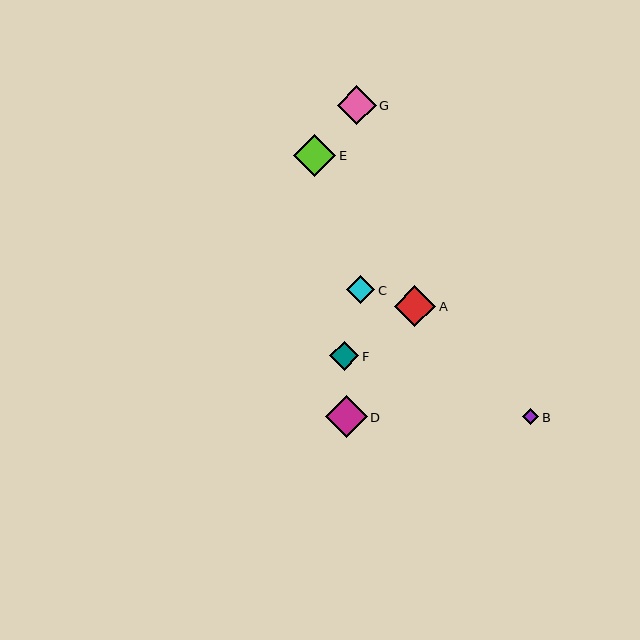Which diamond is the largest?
Diamond E is the largest with a size of approximately 43 pixels.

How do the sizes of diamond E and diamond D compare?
Diamond E and diamond D are approximately the same size.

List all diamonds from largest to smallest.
From largest to smallest: E, D, A, G, F, C, B.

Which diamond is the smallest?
Diamond B is the smallest with a size of approximately 16 pixels.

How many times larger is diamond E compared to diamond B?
Diamond E is approximately 2.6 times the size of diamond B.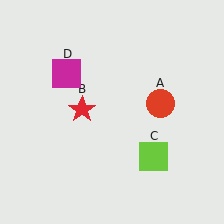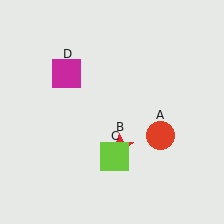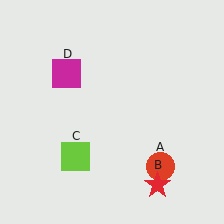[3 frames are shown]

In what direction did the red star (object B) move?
The red star (object B) moved down and to the right.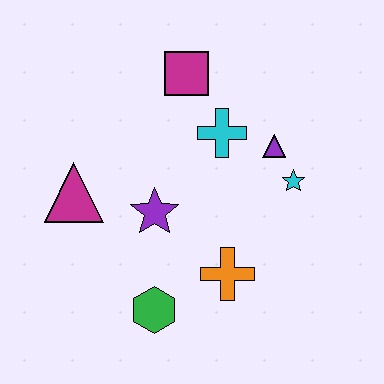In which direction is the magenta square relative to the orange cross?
The magenta square is above the orange cross.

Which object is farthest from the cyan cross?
The green hexagon is farthest from the cyan cross.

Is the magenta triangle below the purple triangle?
Yes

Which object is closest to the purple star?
The magenta triangle is closest to the purple star.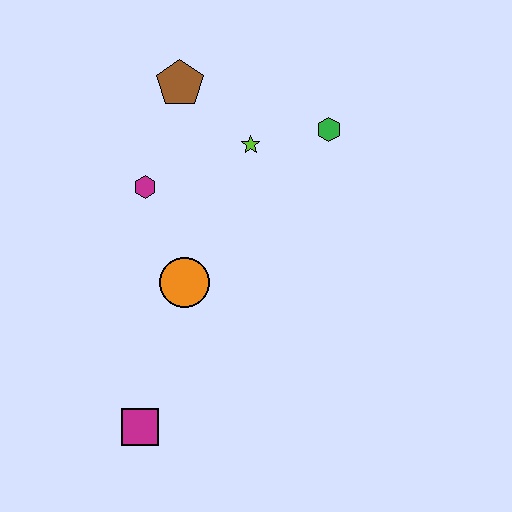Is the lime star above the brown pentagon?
No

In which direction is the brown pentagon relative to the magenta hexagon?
The brown pentagon is above the magenta hexagon.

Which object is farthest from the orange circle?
The green hexagon is farthest from the orange circle.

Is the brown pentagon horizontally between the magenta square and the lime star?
Yes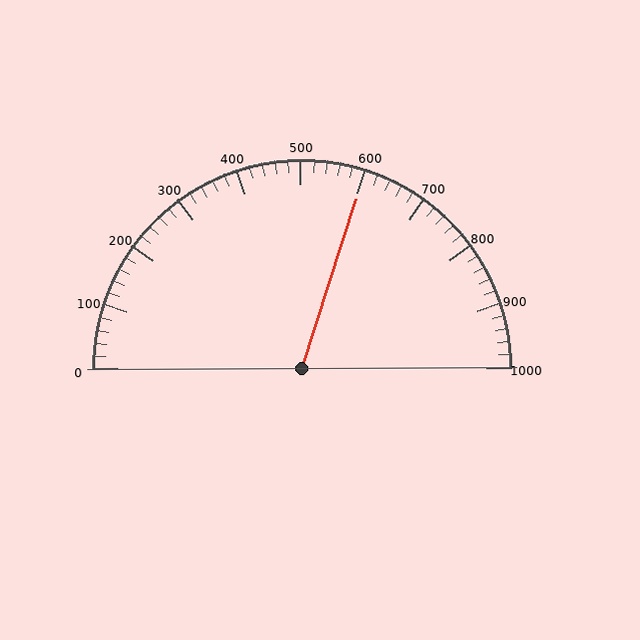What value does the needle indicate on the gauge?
The needle indicates approximately 600.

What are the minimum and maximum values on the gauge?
The gauge ranges from 0 to 1000.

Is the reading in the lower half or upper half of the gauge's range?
The reading is in the upper half of the range (0 to 1000).